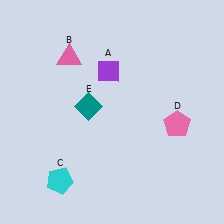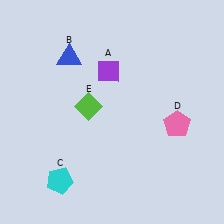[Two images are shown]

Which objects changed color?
B changed from pink to blue. E changed from teal to lime.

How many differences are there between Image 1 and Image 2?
There are 2 differences between the two images.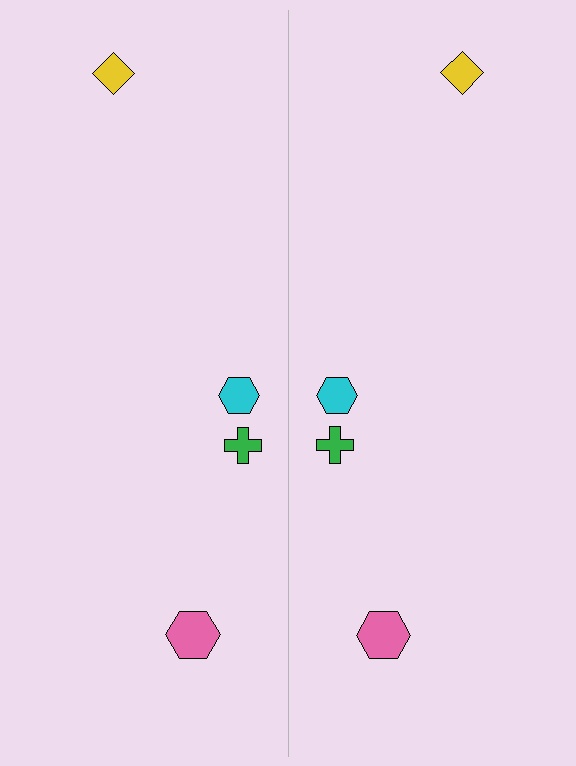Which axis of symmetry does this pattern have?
The pattern has a vertical axis of symmetry running through the center of the image.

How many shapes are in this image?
There are 8 shapes in this image.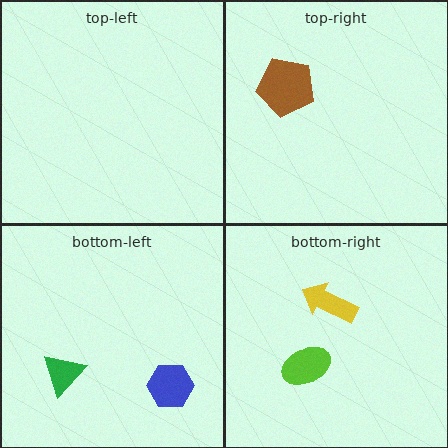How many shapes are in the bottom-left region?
2.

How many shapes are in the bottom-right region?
2.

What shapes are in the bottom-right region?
The yellow arrow, the lime ellipse.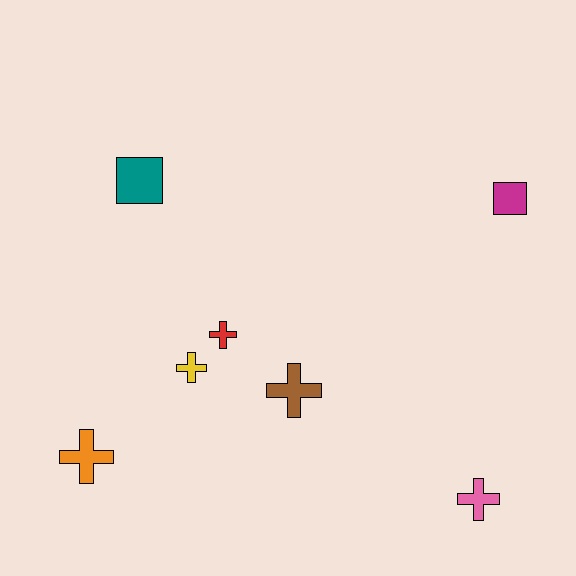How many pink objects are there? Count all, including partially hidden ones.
There is 1 pink object.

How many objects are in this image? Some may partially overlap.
There are 7 objects.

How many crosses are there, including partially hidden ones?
There are 5 crosses.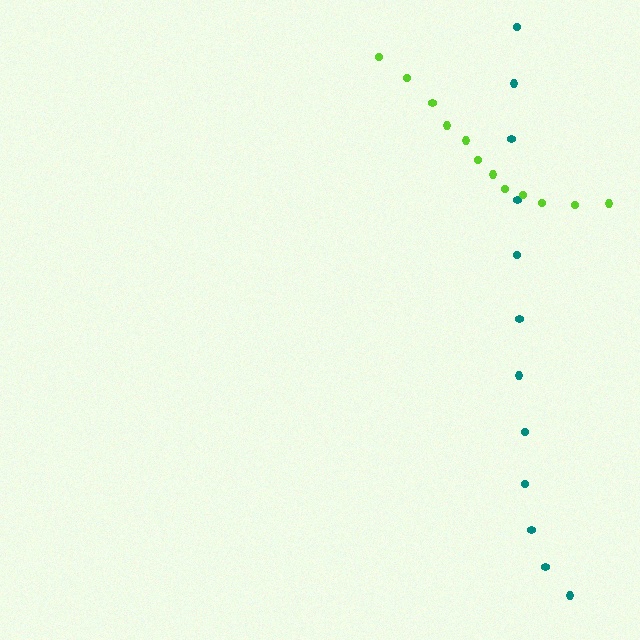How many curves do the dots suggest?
There are 2 distinct paths.